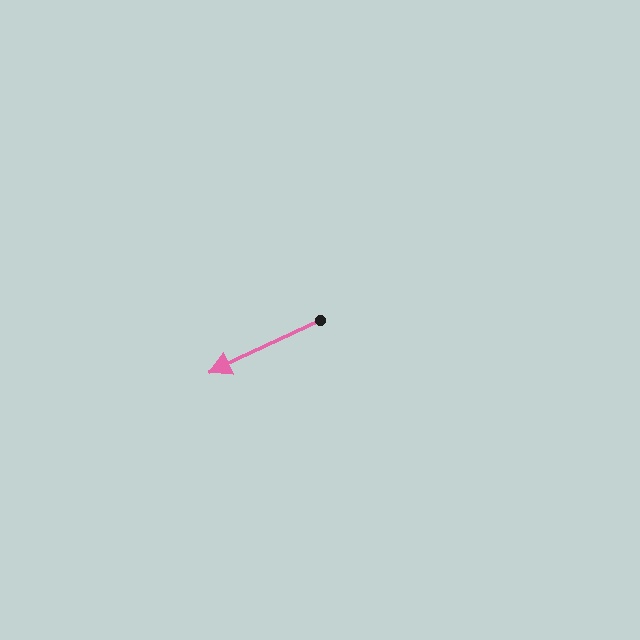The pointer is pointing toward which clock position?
Roughly 8 o'clock.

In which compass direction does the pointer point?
Southwest.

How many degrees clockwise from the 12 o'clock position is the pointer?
Approximately 245 degrees.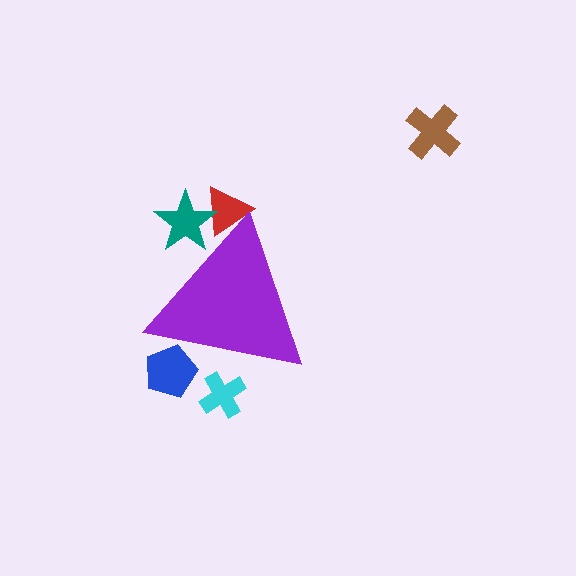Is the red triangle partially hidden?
Yes, the red triangle is partially hidden behind the purple triangle.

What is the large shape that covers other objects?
A purple triangle.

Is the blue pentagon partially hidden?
Yes, the blue pentagon is partially hidden behind the purple triangle.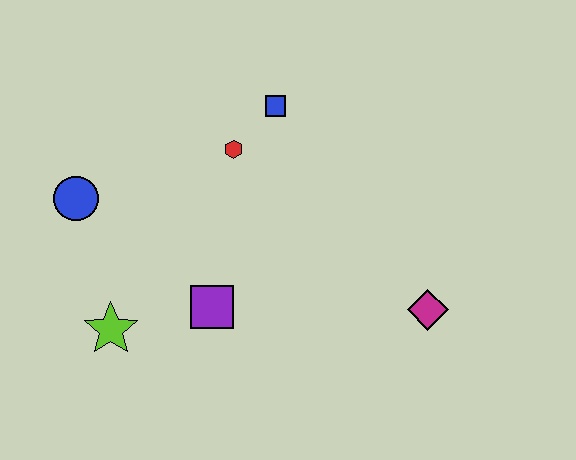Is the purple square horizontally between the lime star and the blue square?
Yes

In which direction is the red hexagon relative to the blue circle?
The red hexagon is to the right of the blue circle.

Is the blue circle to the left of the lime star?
Yes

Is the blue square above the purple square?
Yes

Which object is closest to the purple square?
The lime star is closest to the purple square.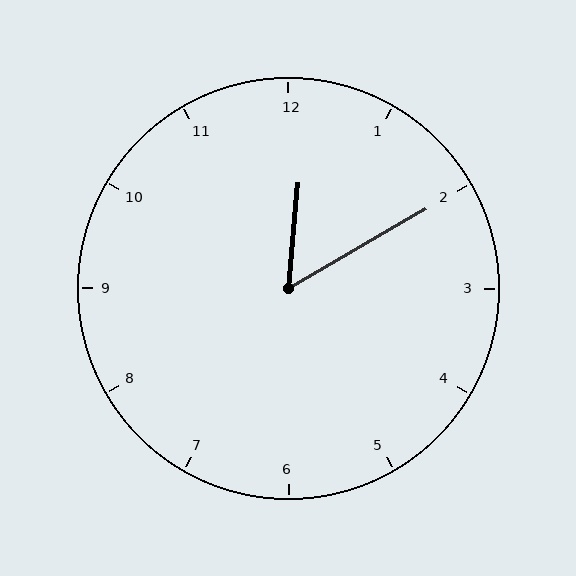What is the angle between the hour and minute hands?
Approximately 55 degrees.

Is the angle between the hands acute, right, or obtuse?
It is acute.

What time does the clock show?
12:10.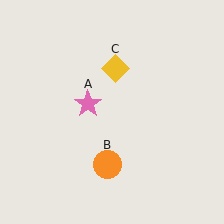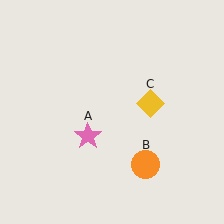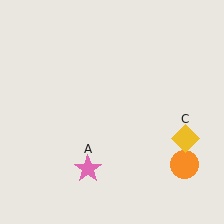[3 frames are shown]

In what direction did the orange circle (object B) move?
The orange circle (object B) moved right.